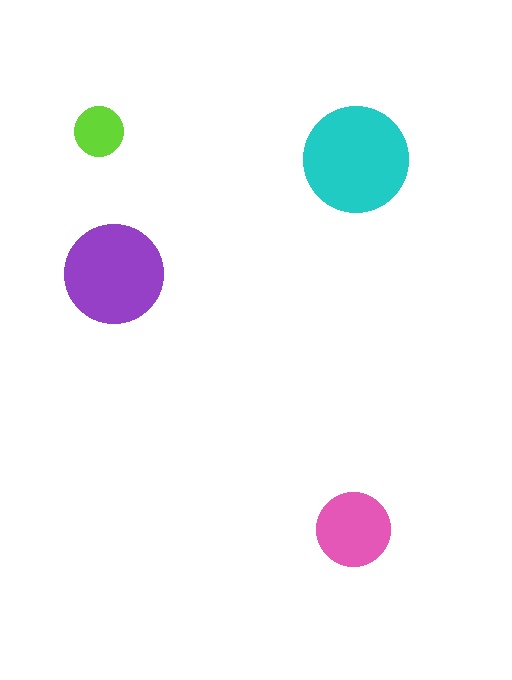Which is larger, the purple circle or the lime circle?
The purple one.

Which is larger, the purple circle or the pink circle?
The purple one.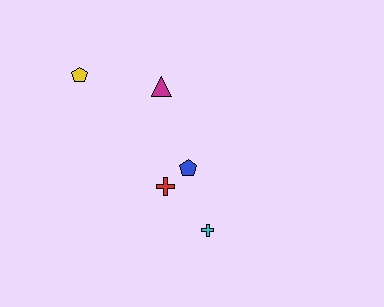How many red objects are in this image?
There is 1 red object.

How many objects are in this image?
There are 5 objects.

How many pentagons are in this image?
There are 2 pentagons.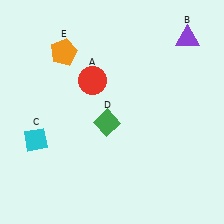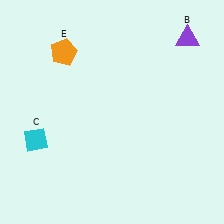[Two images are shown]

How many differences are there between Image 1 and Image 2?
There are 2 differences between the two images.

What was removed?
The green diamond (D), the red circle (A) were removed in Image 2.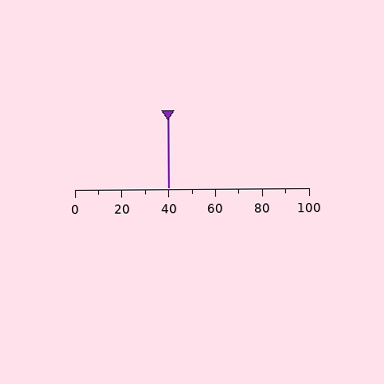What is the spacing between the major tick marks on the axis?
The major ticks are spaced 20 apart.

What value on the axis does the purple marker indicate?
The marker indicates approximately 40.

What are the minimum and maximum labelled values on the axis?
The axis runs from 0 to 100.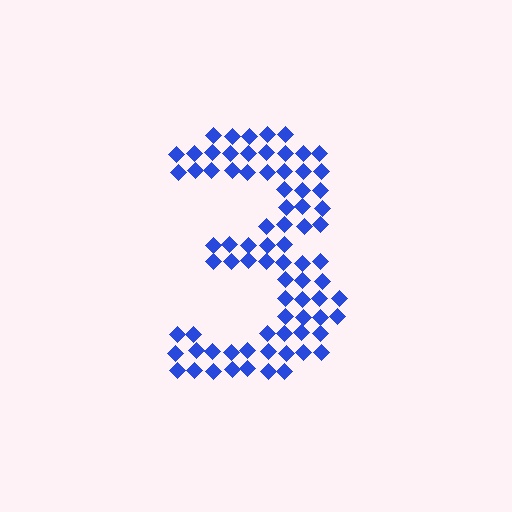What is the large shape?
The large shape is the digit 3.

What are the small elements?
The small elements are diamonds.